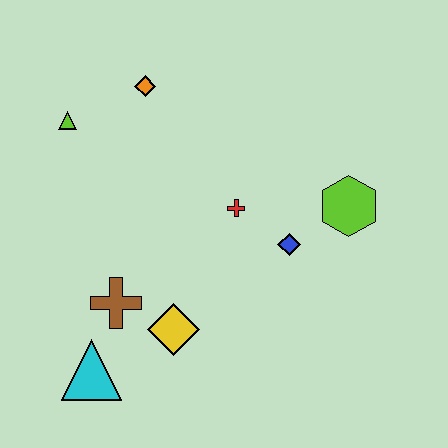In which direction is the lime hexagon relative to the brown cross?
The lime hexagon is to the right of the brown cross.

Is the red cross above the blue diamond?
Yes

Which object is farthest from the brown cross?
The lime hexagon is farthest from the brown cross.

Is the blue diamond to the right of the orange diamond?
Yes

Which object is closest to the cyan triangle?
The brown cross is closest to the cyan triangle.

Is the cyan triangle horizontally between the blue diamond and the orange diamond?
No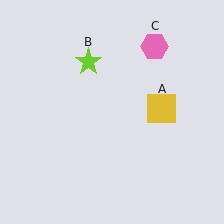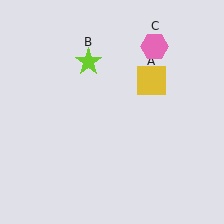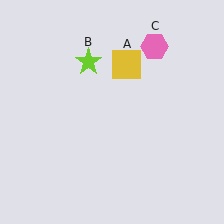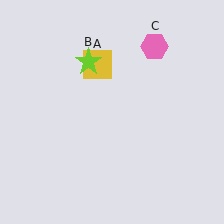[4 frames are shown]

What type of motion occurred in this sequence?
The yellow square (object A) rotated counterclockwise around the center of the scene.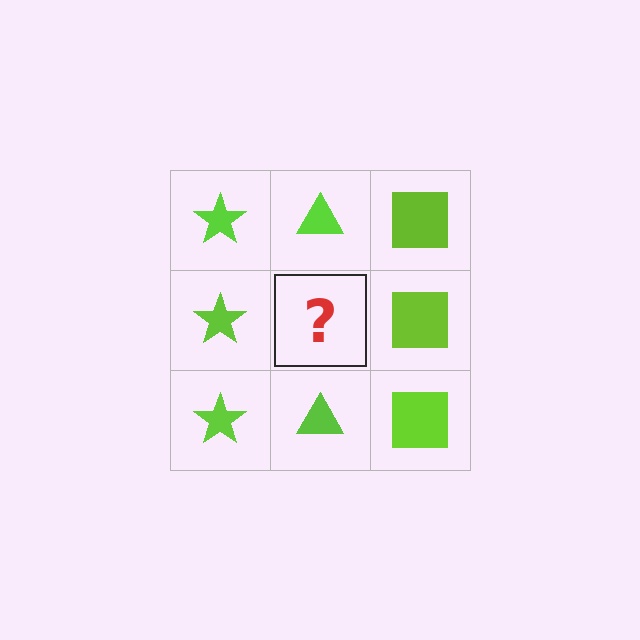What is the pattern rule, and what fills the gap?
The rule is that each column has a consistent shape. The gap should be filled with a lime triangle.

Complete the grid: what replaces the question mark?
The question mark should be replaced with a lime triangle.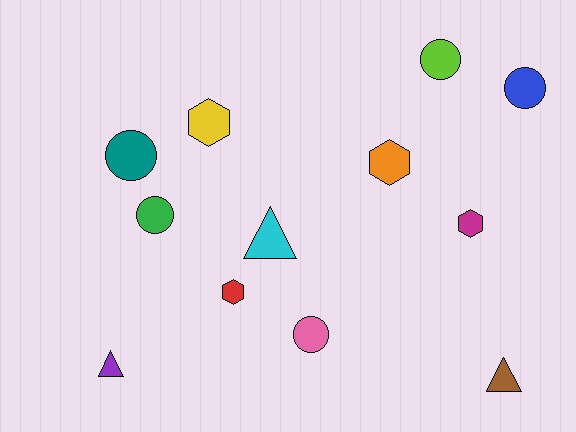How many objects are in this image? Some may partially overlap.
There are 12 objects.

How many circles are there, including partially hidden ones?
There are 5 circles.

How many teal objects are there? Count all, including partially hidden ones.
There is 1 teal object.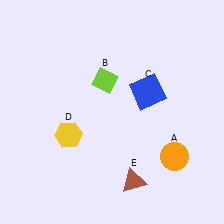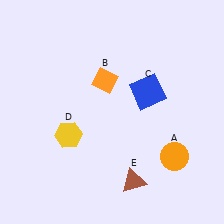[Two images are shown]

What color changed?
The diamond (B) changed from lime in Image 1 to orange in Image 2.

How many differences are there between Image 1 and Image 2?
There is 1 difference between the two images.